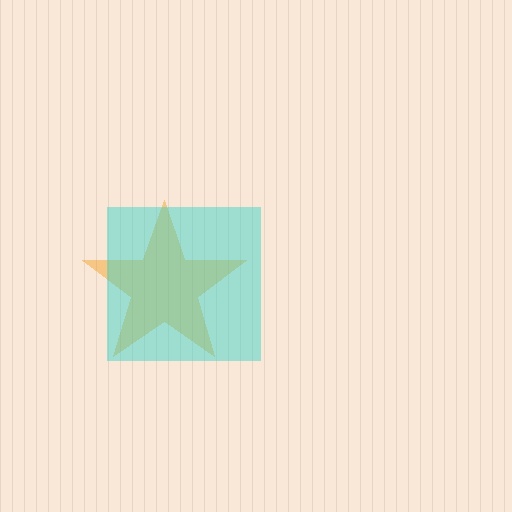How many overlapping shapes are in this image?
There are 2 overlapping shapes in the image.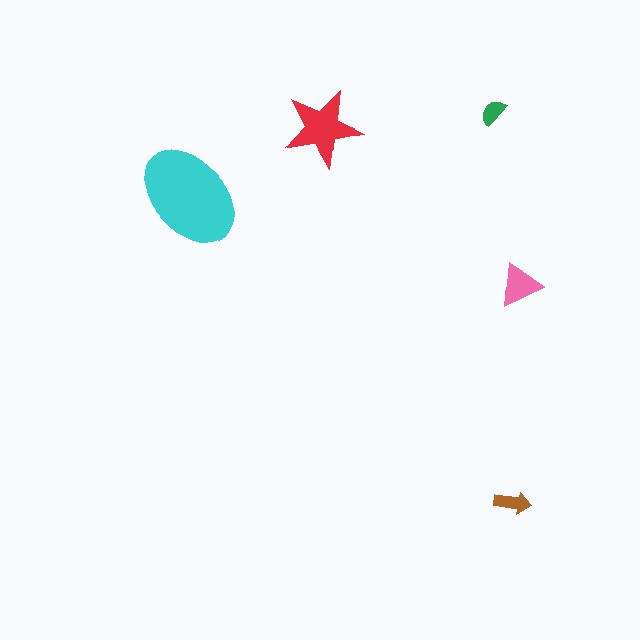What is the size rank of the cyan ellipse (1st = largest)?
1st.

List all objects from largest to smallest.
The cyan ellipse, the red star, the pink triangle, the brown arrow, the green semicircle.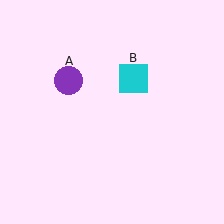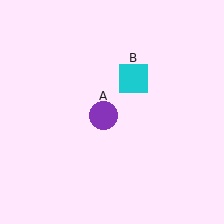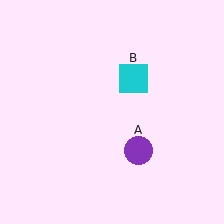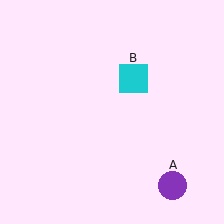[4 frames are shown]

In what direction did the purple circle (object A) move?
The purple circle (object A) moved down and to the right.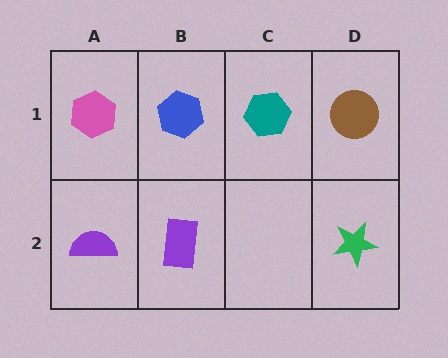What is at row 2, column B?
A purple rectangle.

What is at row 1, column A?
A pink hexagon.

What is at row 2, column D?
A green star.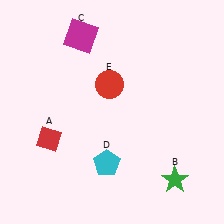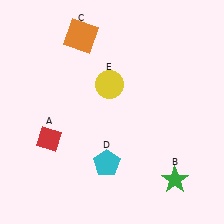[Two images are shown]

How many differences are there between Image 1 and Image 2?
There are 2 differences between the two images.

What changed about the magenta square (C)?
In Image 1, C is magenta. In Image 2, it changed to orange.